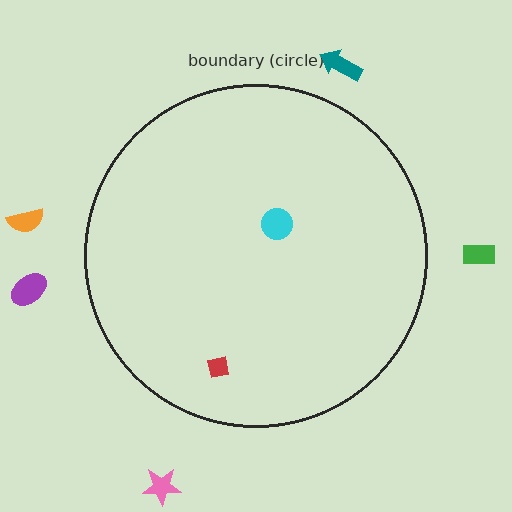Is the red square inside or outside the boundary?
Inside.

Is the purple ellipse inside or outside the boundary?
Outside.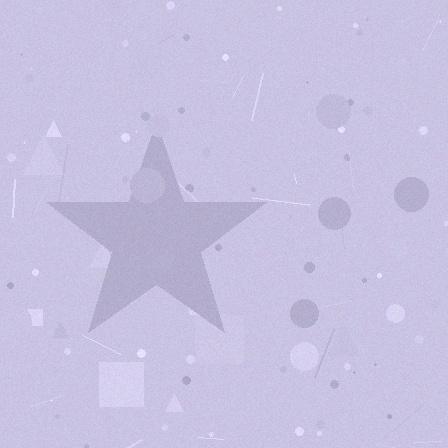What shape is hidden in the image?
A star is hidden in the image.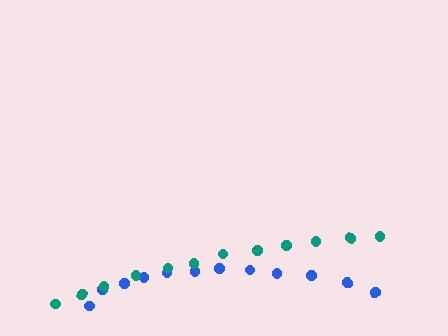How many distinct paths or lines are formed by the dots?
There are 2 distinct paths.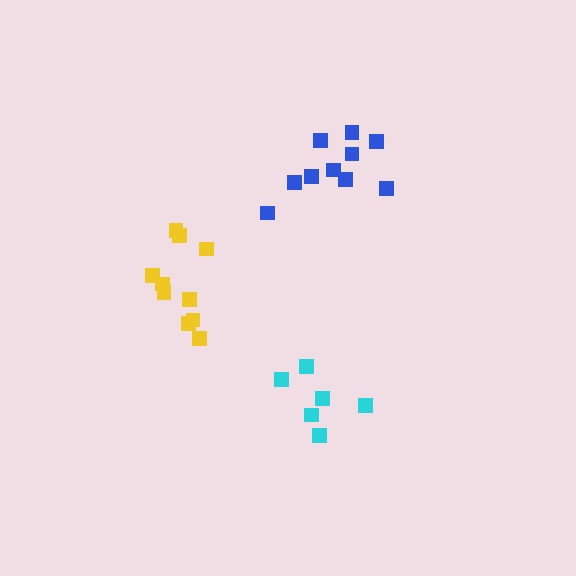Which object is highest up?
The blue cluster is topmost.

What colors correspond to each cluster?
The clusters are colored: yellow, blue, cyan.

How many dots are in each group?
Group 1: 10 dots, Group 2: 10 dots, Group 3: 6 dots (26 total).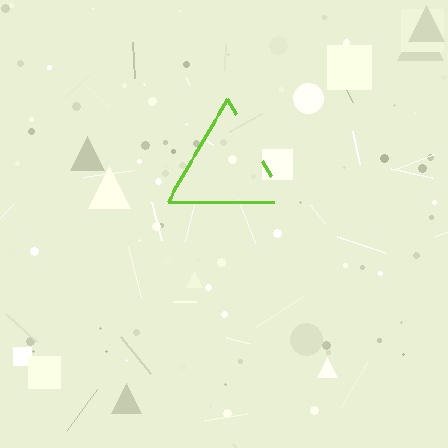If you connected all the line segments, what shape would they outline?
They would outline a triangle.